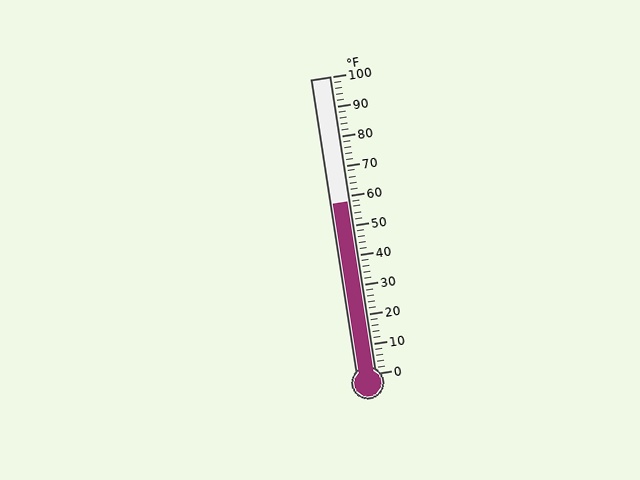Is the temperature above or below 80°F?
The temperature is below 80°F.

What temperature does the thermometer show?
The thermometer shows approximately 58°F.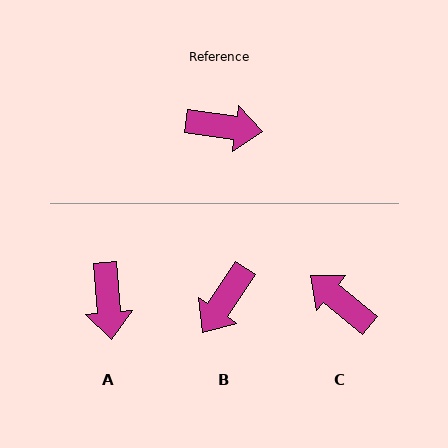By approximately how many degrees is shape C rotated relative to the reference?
Approximately 148 degrees counter-clockwise.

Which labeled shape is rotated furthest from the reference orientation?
C, about 148 degrees away.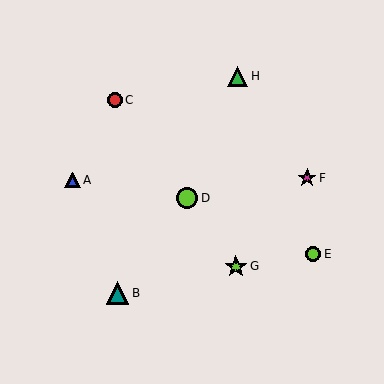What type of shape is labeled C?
Shape C is a red circle.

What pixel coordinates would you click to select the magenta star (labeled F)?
Click at (307, 178) to select the magenta star F.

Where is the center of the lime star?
The center of the lime star is at (236, 266).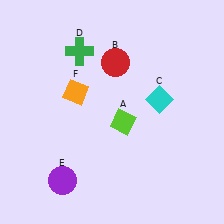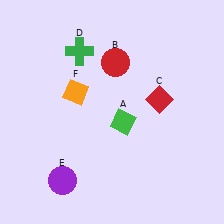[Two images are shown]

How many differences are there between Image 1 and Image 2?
There are 2 differences between the two images.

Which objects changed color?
A changed from lime to green. C changed from cyan to red.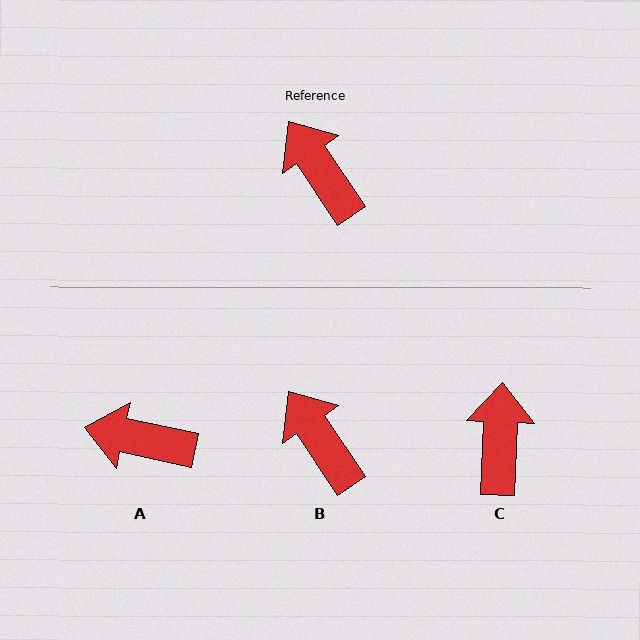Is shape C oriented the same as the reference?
No, it is off by about 36 degrees.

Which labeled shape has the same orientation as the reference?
B.